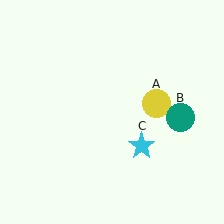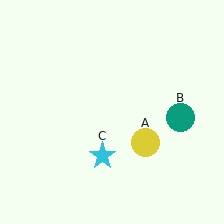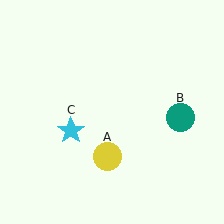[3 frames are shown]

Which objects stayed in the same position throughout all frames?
Teal circle (object B) remained stationary.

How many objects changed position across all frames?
2 objects changed position: yellow circle (object A), cyan star (object C).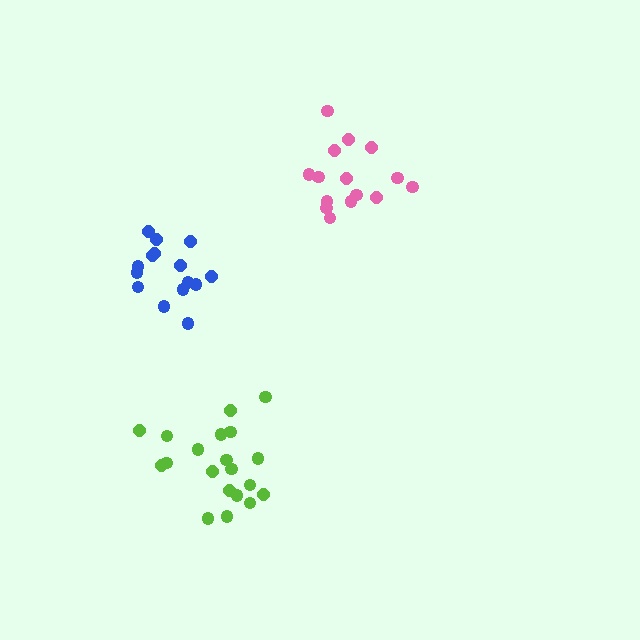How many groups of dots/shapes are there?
There are 3 groups.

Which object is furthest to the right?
The pink cluster is rightmost.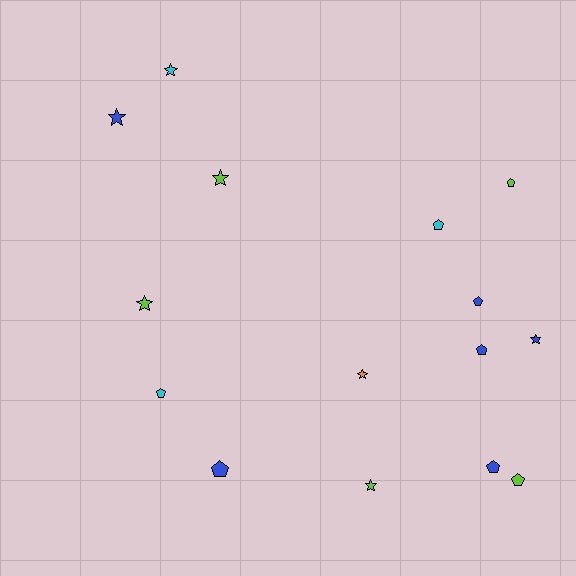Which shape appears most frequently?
Pentagon, with 8 objects.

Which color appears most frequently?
Blue, with 6 objects.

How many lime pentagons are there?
There are 2 lime pentagons.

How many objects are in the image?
There are 15 objects.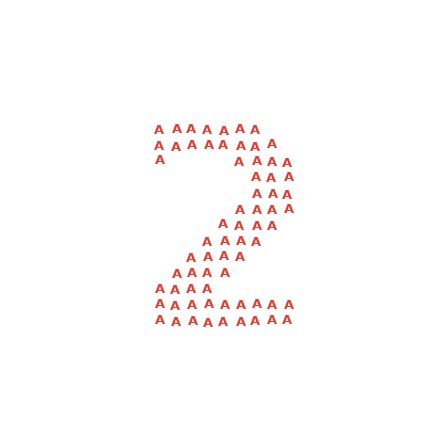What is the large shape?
The large shape is the digit 2.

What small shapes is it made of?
It is made of small letter A's.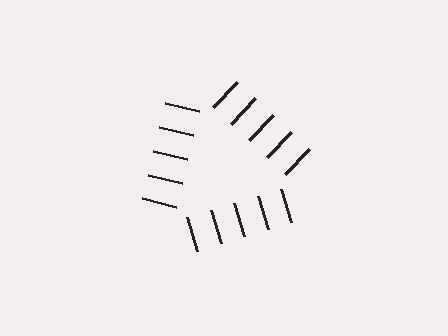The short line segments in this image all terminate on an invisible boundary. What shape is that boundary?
An illusory triangle — the line segments terminate on its edges but no continuous stroke is drawn.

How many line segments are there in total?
15 — 5 along each of the 3 edges.